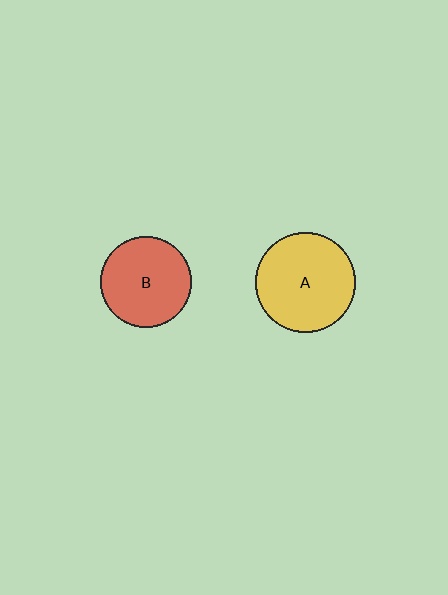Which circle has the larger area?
Circle A (yellow).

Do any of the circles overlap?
No, none of the circles overlap.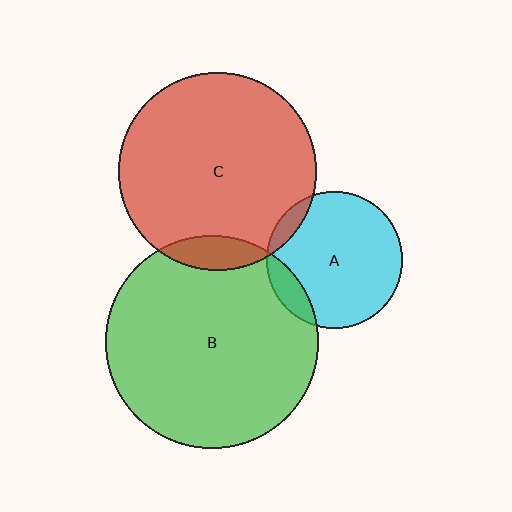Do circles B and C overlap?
Yes.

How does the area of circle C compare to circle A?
Approximately 2.1 times.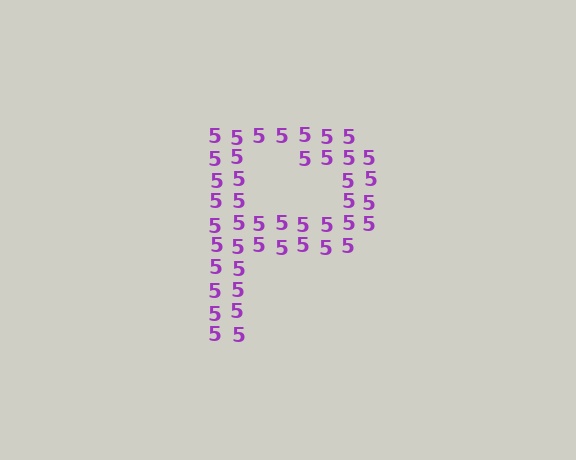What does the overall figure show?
The overall figure shows the letter P.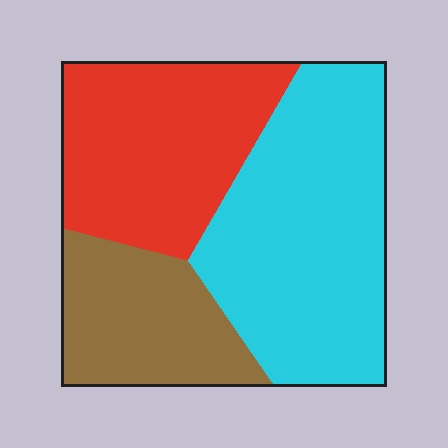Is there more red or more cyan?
Cyan.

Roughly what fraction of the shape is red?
Red takes up about one third (1/3) of the shape.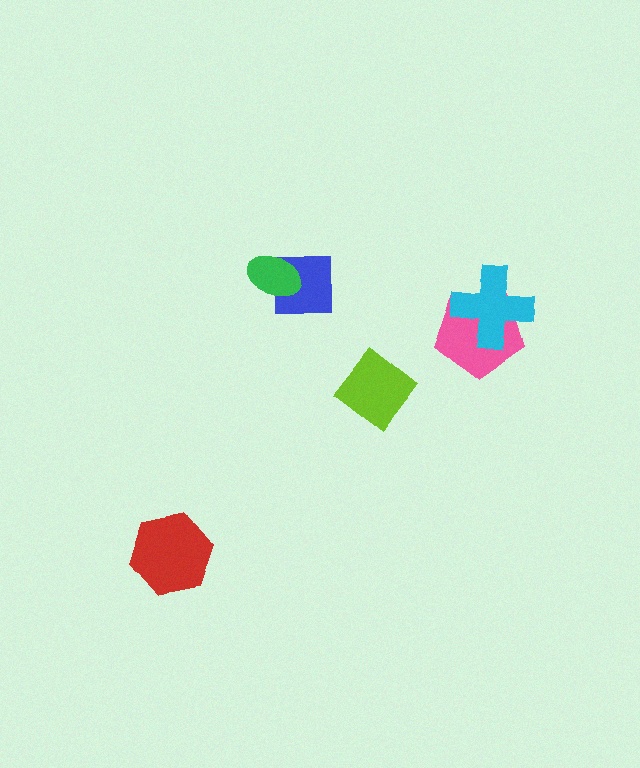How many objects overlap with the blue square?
1 object overlaps with the blue square.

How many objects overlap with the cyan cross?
1 object overlaps with the cyan cross.